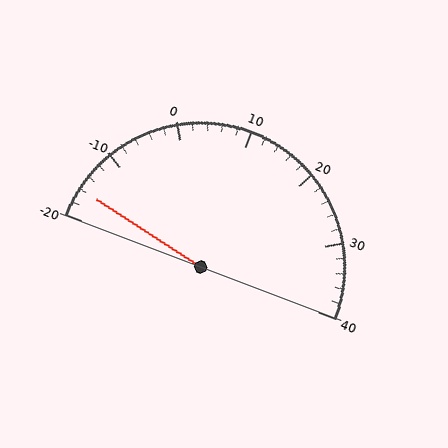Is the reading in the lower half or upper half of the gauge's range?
The reading is in the lower half of the range (-20 to 40).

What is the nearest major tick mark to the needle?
The nearest major tick mark is -20.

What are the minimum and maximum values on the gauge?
The gauge ranges from -20 to 40.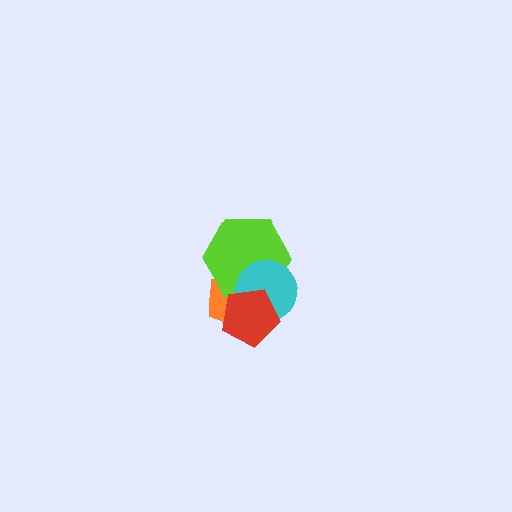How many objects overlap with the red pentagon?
3 objects overlap with the red pentagon.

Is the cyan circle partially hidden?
Yes, it is partially covered by another shape.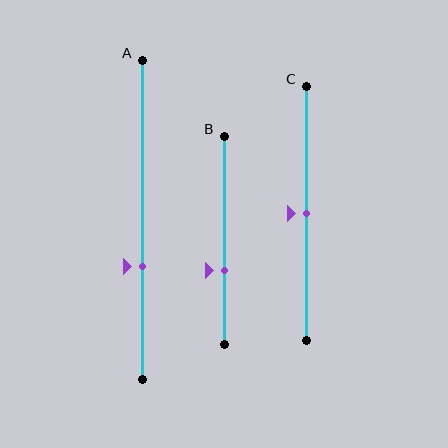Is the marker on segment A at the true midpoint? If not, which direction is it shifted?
No, the marker on segment A is shifted downward by about 15% of the segment length.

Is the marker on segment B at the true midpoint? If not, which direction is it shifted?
No, the marker on segment B is shifted downward by about 14% of the segment length.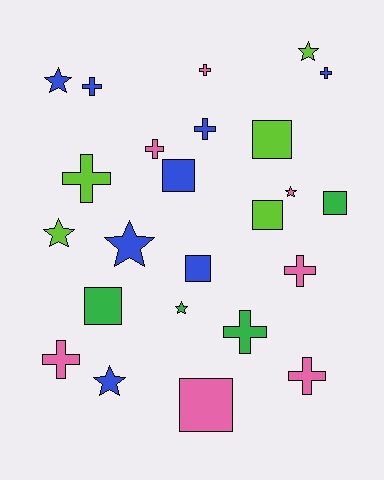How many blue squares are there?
There are 2 blue squares.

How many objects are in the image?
There are 24 objects.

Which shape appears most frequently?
Cross, with 10 objects.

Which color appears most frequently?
Blue, with 8 objects.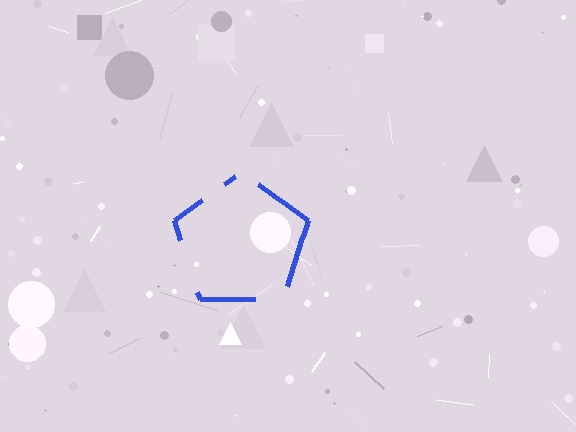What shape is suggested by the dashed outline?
The dashed outline suggests a pentagon.